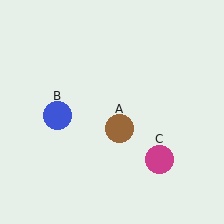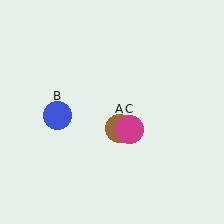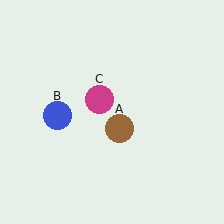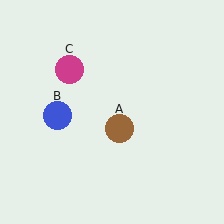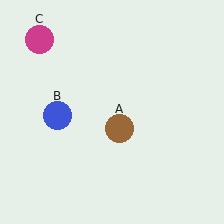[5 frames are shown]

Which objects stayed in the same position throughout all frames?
Brown circle (object A) and blue circle (object B) remained stationary.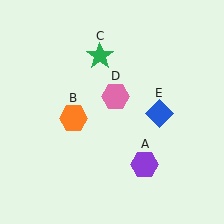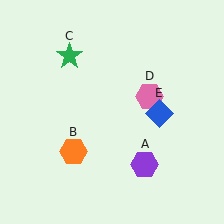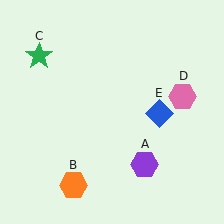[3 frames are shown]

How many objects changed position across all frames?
3 objects changed position: orange hexagon (object B), green star (object C), pink hexagon (object D).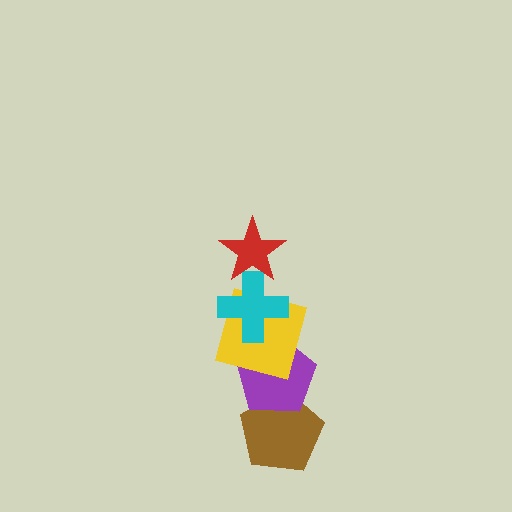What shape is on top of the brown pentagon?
The purple pentagon is on top of the brown pentagon.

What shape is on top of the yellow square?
The cyan cross is on top of the yellow square.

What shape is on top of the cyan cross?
The red star is on top of the cyan cross.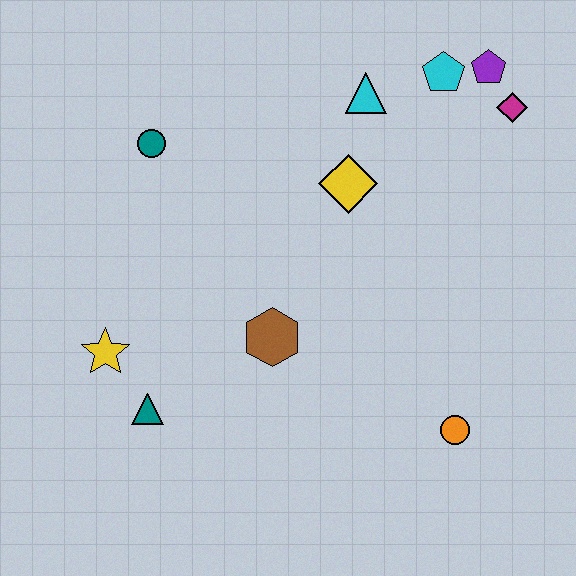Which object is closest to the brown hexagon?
The teal triangle is closest to the brown hexagon.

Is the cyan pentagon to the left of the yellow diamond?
No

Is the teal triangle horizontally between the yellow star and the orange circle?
Yes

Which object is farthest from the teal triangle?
The purple pentagon is farthest from the teal triangle.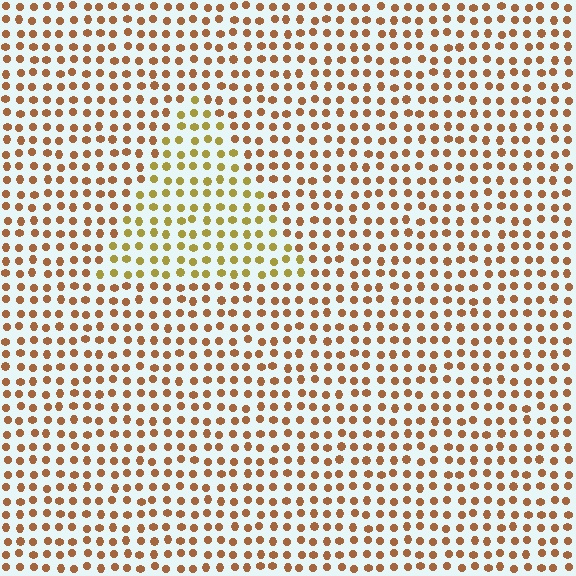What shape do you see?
I see a triangle.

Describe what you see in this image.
The image is filled with small brown elements in a uniform arrangement. A triangle-shaped region is visible where the elements are tinted to a slightly different hue, forming a subtle color boundary.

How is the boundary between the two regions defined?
The boundary is defined purely by a slight shift in hue (about 32 degrees). Spacing, size, and orientation are identical on both sides.